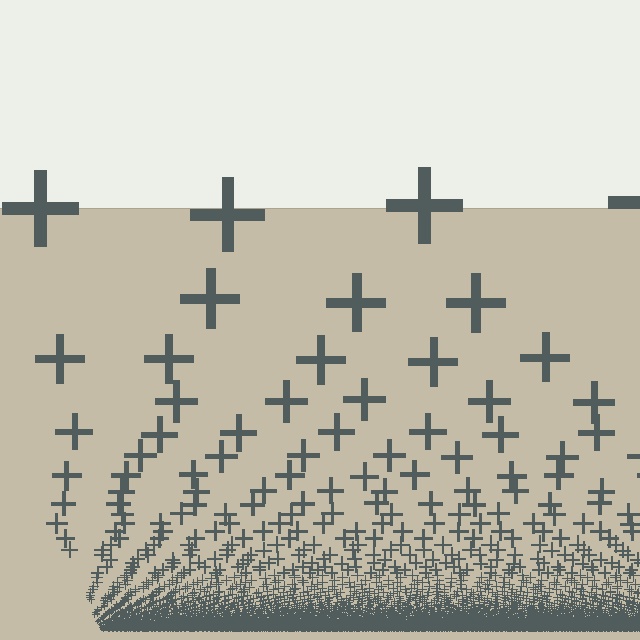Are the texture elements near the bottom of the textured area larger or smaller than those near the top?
Smaller. The gradient is inverted — elements near the bottom are smaller and denser.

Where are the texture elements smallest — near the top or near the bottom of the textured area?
Near the bottom.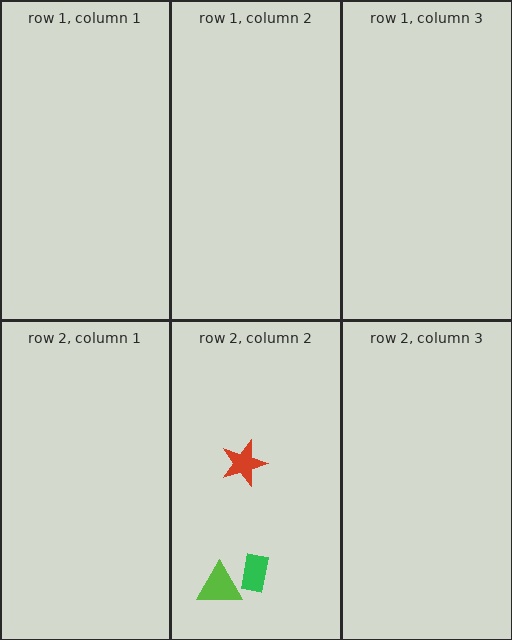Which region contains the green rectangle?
The row 2, column 2 region.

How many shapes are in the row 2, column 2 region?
3.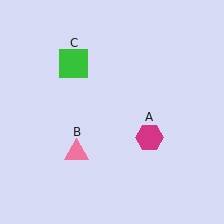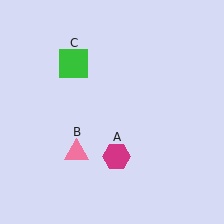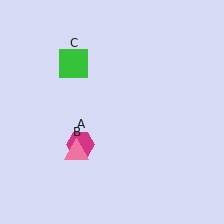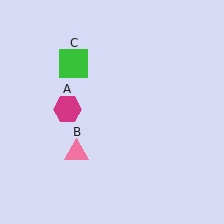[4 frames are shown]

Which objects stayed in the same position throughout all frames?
Pink triangle (object B) and green square (object C) remained stationary.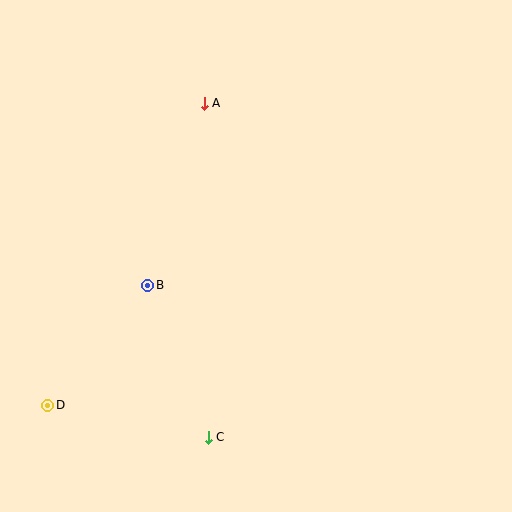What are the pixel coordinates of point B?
Point B is at (148, 285).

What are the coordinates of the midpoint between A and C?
The midpoint between A and C is at (206, 270).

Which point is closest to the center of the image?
Point B at (148, 285) is closest to the center.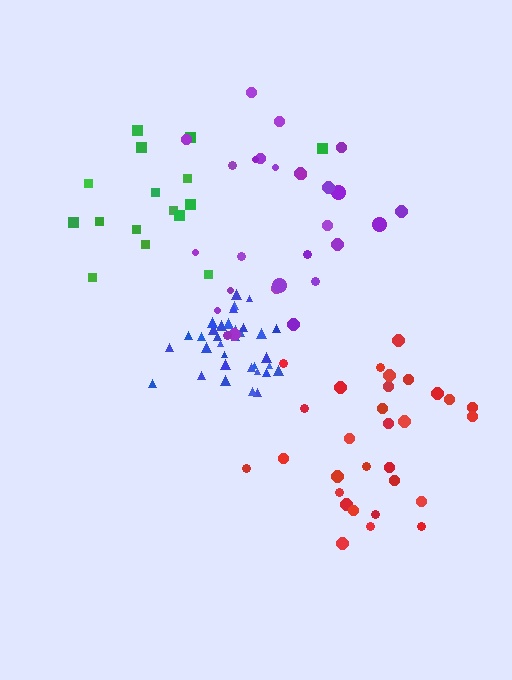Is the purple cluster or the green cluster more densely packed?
Purple.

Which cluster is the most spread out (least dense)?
Green.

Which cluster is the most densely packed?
Blue.